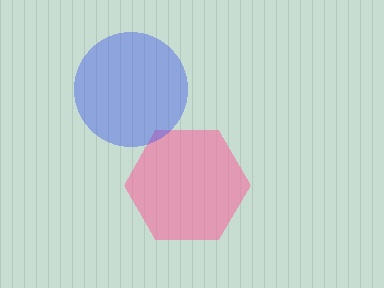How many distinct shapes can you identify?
There are 2 distinct shapes: a pink hexagon, a blue circle.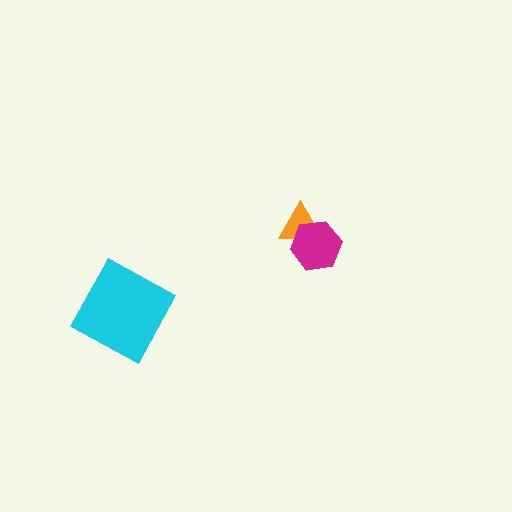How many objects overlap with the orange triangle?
1 object overlaps with the orange triangle.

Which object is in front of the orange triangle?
The magenta hexagon is in front of the orange triangle.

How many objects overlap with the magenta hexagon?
1 object overlaps with the magenta hexagon.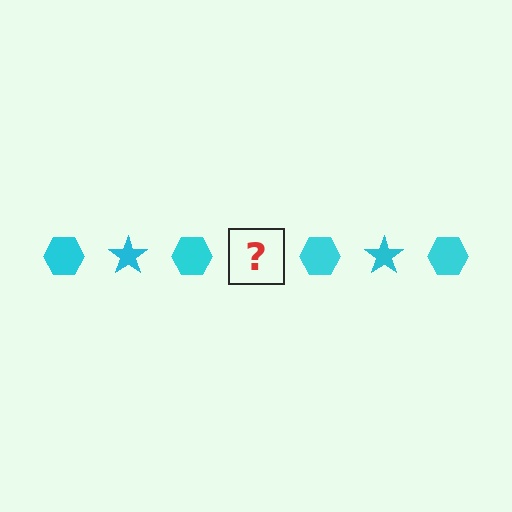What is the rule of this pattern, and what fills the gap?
The rule is that the pattern cycles through hexagon, star shapes in cyan. The gap should be filled with a cyan star.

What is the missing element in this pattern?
The missing element is a cyan star.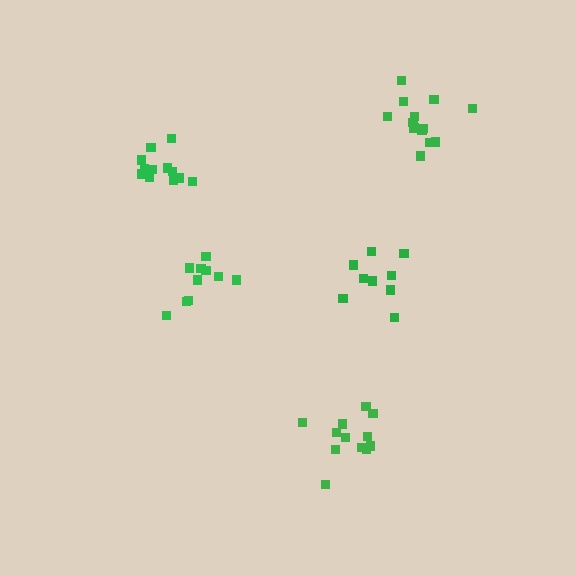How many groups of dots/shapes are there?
There are 5 groups.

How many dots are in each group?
Group 1: 10 dots, Group 2: 14 dots, Group 3: 9 dots, Group 4: 12 dots, Group 5: 12 dots (57 total).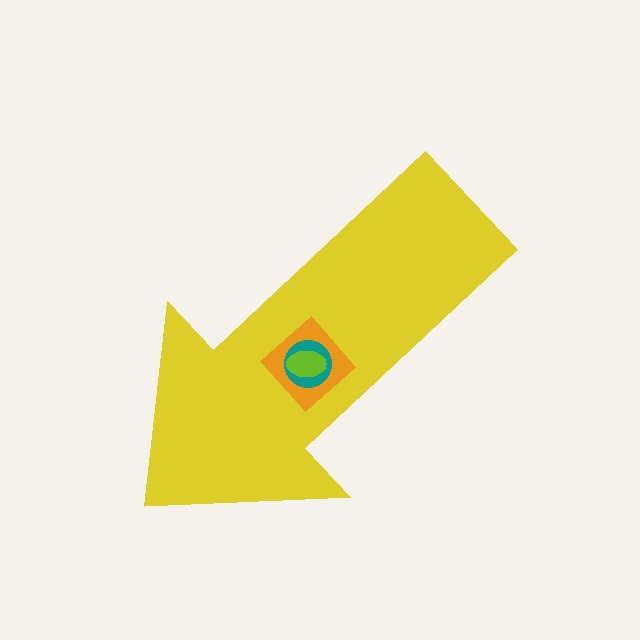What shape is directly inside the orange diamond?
The teal circle.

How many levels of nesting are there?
4.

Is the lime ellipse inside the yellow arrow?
Yes.